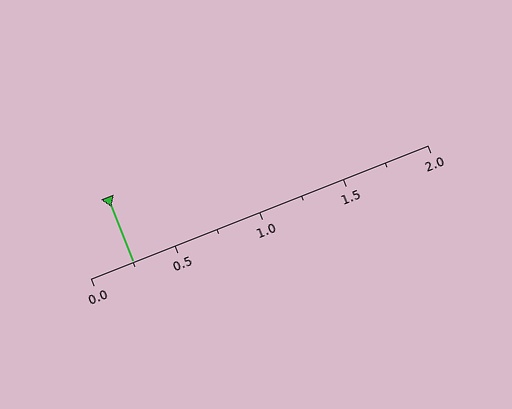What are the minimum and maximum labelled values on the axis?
The axis runs from 0.0 to 2.0.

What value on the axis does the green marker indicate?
The marker indicates approximately 0.25.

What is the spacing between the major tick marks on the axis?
The major ticks are spaced 0.5 apart.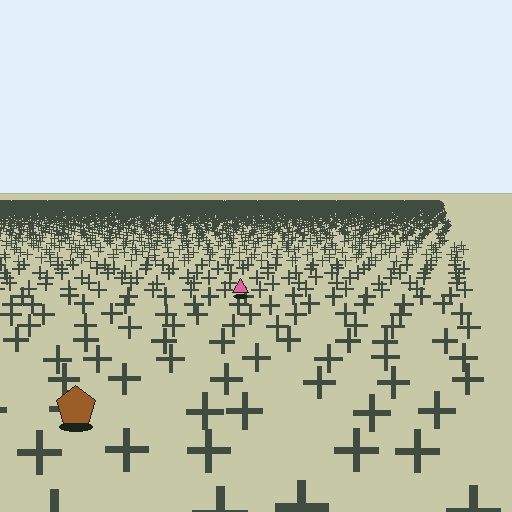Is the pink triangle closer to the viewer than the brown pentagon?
No. The brown pentagon is closer — you can tell from the texture gradient: the ground texture is coarser near it.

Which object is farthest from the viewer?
The pink triangle is farthest from the viewer. It appears smaller and the ground texture around it is denser.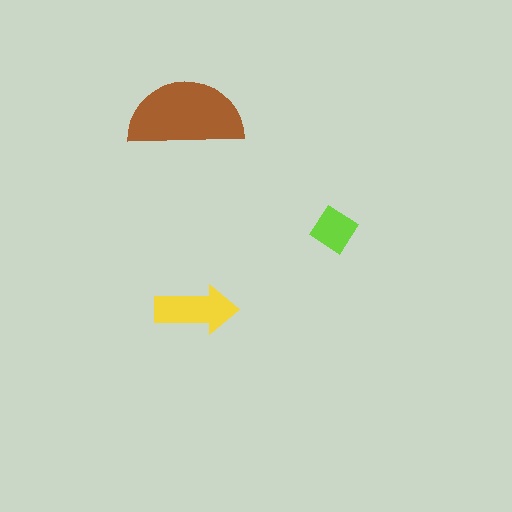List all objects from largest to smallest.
The brown semicircle, the yellow arrow, the lime diamond.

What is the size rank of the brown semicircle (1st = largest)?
1st.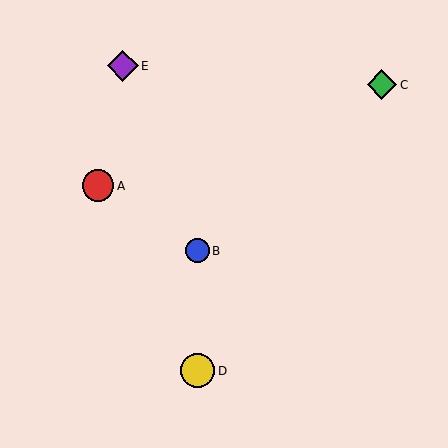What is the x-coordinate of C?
Object C is at x≈382.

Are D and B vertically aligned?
Yes, both are at x≈197.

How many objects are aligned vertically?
2 objects (B, D) are aligned vertically.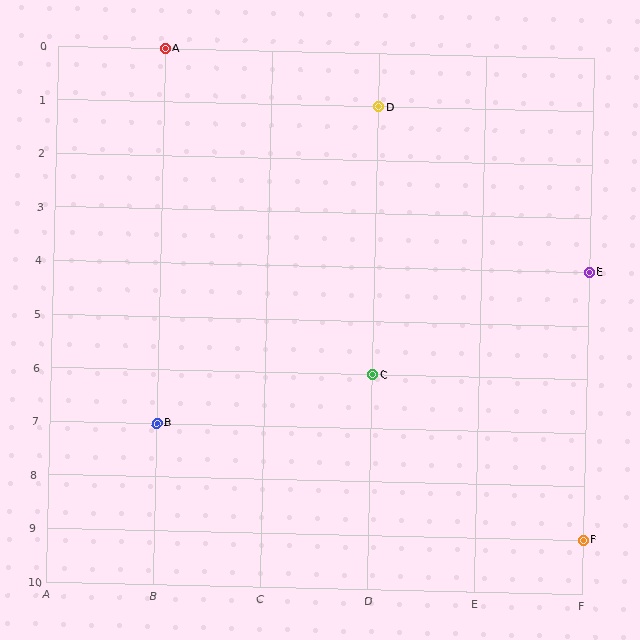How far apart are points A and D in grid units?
Points A and D are 2 columns and 1 row apart (about 2.2 grid units diagonally).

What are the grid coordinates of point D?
Point D is at grid coordinates (D, 1).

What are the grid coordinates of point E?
Point E is at grid coordinates (F, 4).